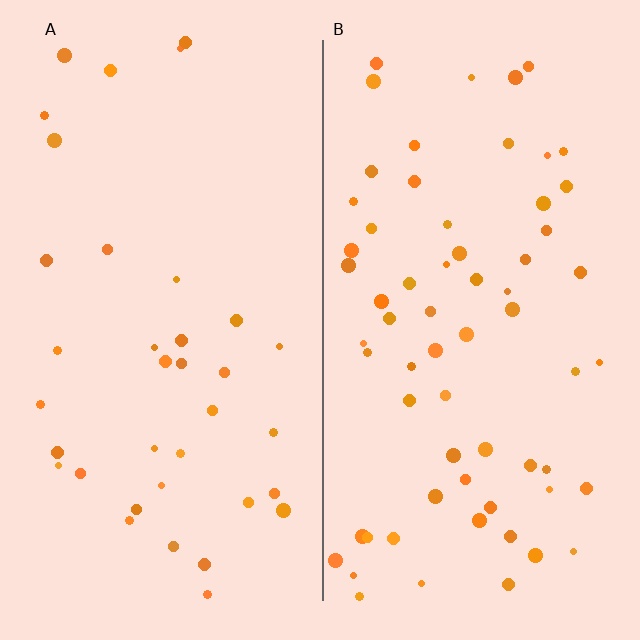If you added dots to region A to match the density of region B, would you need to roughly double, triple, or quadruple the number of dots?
Approximately double.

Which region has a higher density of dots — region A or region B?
B (the right).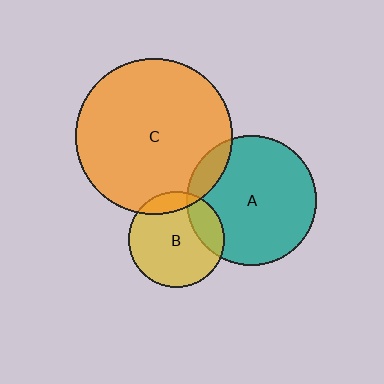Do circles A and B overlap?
Yes.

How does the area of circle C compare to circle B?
Approximately 2.7 times.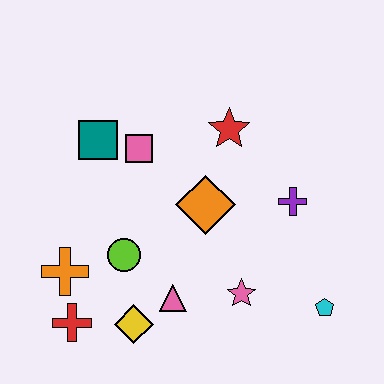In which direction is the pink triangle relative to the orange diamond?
The pink triangle is below the orange diamond.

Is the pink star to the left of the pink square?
No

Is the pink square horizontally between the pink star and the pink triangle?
No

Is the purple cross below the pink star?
No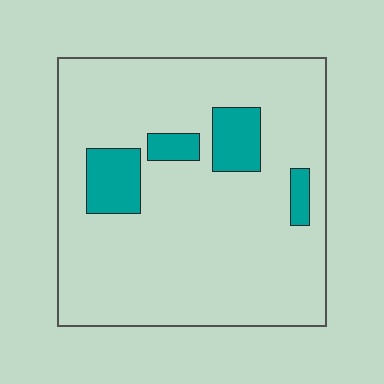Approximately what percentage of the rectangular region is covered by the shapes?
Approximately 15%.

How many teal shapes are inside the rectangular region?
4.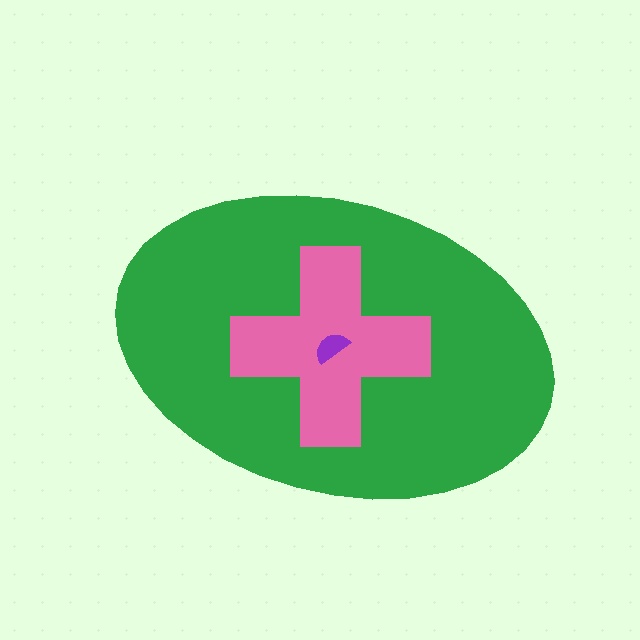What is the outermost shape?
The green ellipse.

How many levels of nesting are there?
3.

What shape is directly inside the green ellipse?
The pink cross.